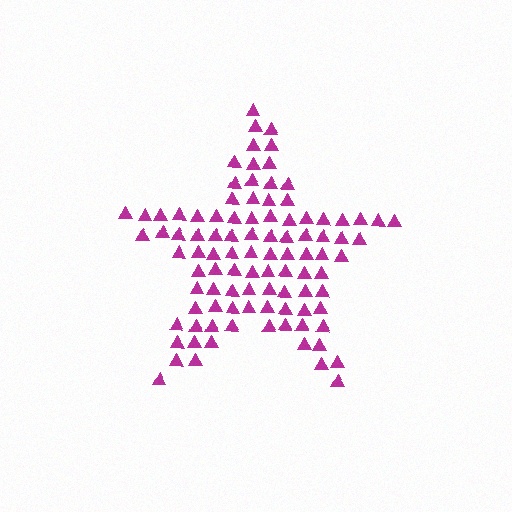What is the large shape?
The large shape is a star.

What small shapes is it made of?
It is made of small triangles.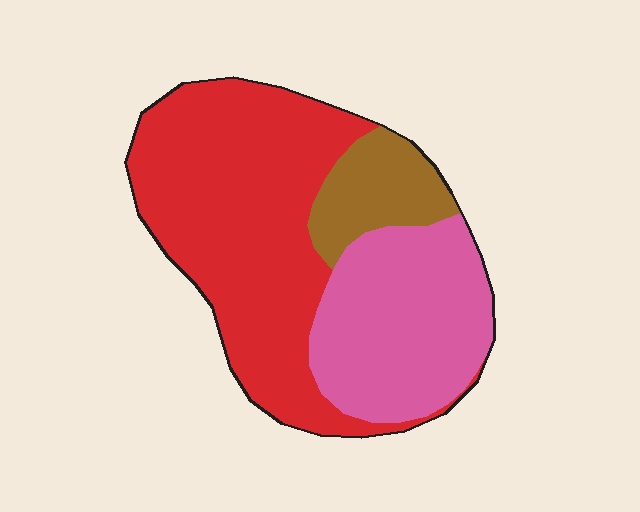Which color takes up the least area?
Brown, at roughly 15%.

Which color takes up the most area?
Red, at roughly 55%.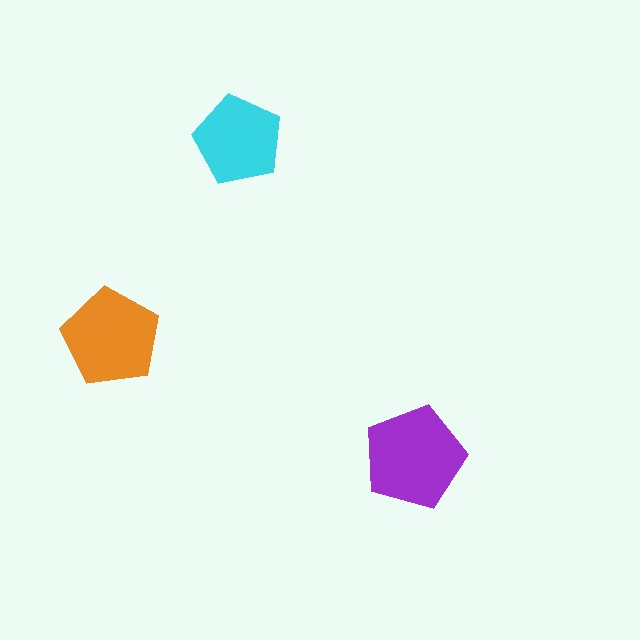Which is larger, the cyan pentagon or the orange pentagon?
The orange one.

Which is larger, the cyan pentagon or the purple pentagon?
The purple one.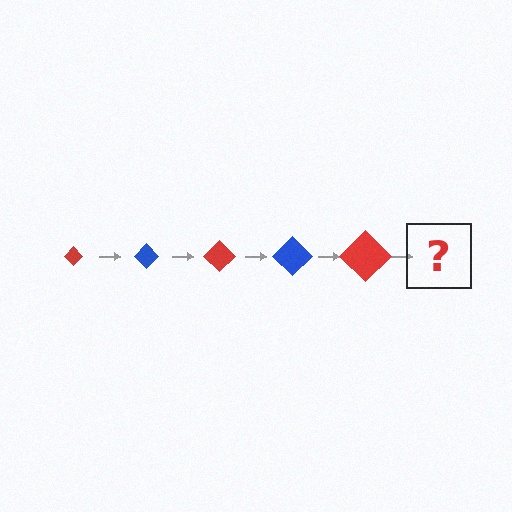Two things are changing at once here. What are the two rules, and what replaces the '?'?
The two rules are that the diamond grows larger each step and the color cycles through red and blue. The '?' should be a blue diamond, larger than the previous one.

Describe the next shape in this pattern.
It should be a blue diamond, larger than the previous one.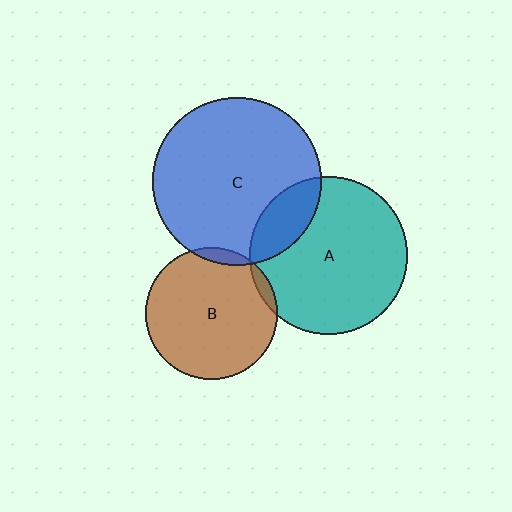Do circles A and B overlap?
Yes.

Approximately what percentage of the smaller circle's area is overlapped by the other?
Approximately 5%.